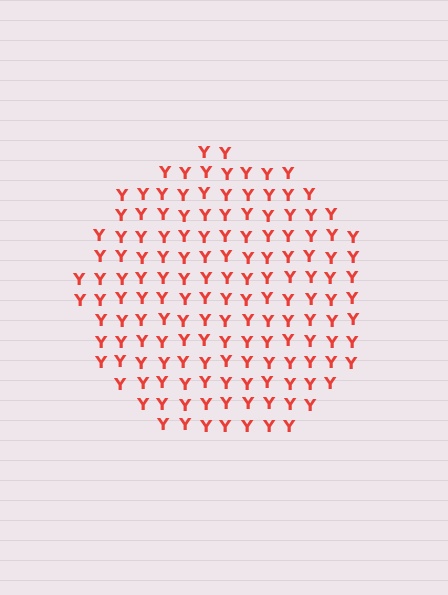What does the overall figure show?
The overall figure shows a circle.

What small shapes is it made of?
It is made of small letter Y's.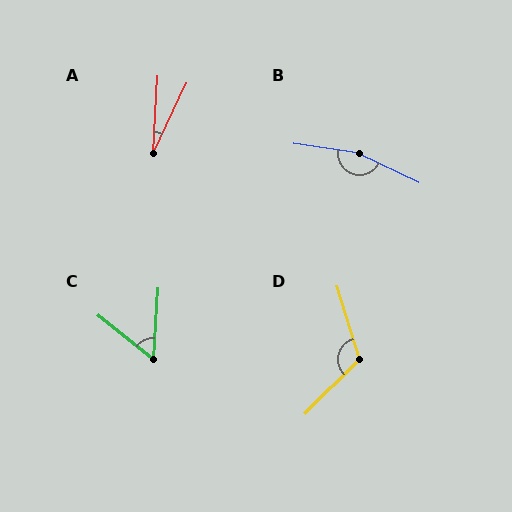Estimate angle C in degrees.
Approximately 55 degrees.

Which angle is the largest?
B, at approximately 163 degrees.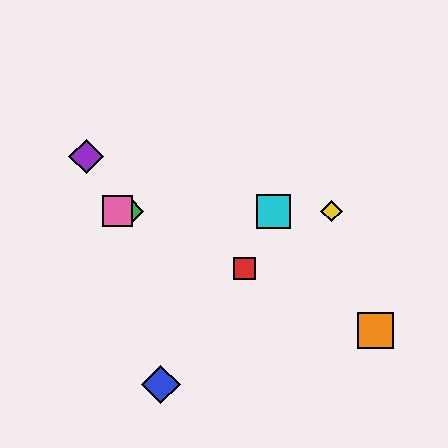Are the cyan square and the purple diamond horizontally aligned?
No, the cyan square is at y≈211 and the purple diamond is at y≈157.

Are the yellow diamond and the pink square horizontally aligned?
Yes, both are at y≈211.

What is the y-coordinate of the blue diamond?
The blue diamond is at y≈385.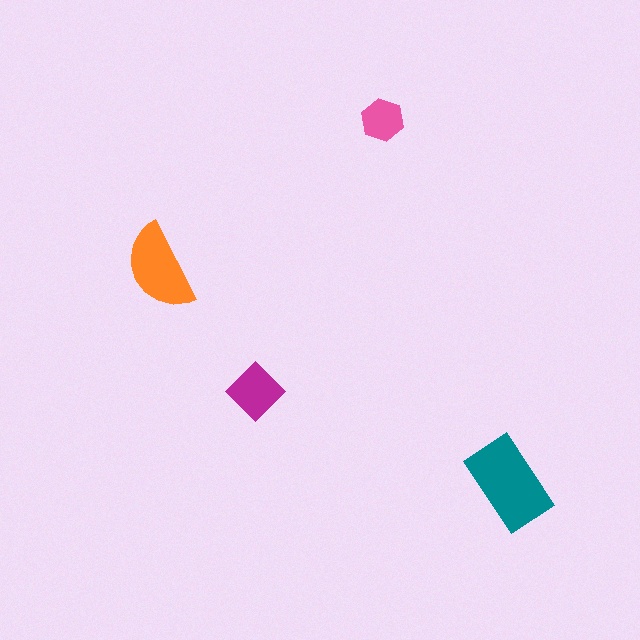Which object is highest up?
The pink hexagon is topmost.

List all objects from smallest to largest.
The pink hexagon, the magenta diamond, the orange semicircle, the teal rectangle.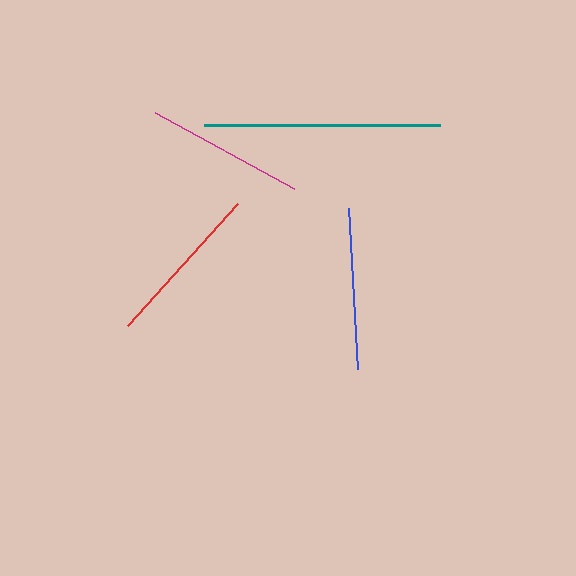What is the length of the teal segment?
The teal segment is approximately 236 pixels long.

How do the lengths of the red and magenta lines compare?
The red and magenta lines are approximately the same length.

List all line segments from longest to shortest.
From longest to shortest: teal, red, blue, magenta.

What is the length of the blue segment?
The blue segment is approximately 161 pixels long.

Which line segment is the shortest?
The magenta line is the shortest at approximately 159 pixels.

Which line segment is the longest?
The teal line is the longest at approximately 236 pixels.